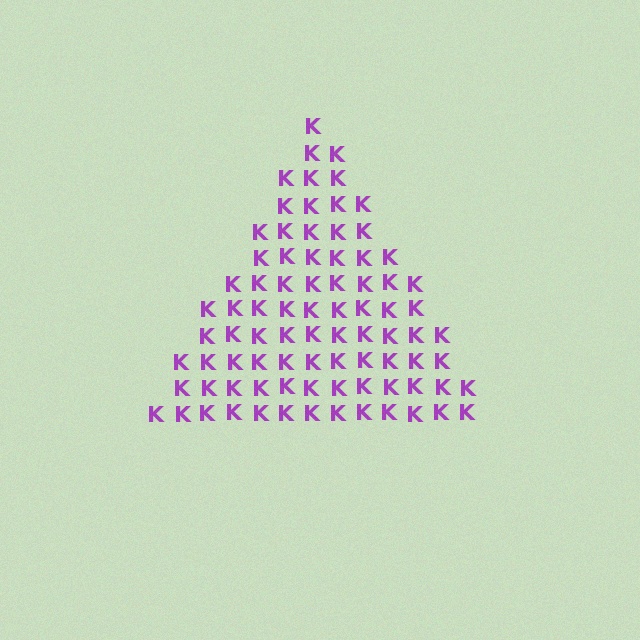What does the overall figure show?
The overall figure shows a triangle.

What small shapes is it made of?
It is made of small letter K's.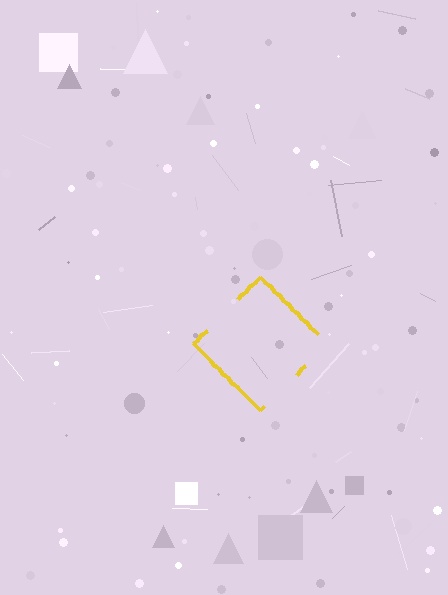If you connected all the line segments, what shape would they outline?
They would outline a diamond.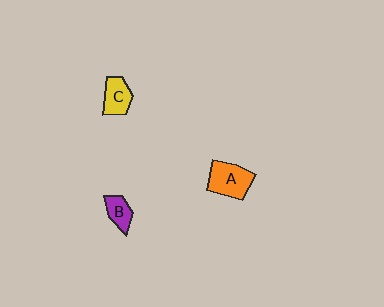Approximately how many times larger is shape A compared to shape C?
Approximately 1.4 times.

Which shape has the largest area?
Shape A (orange).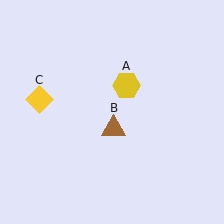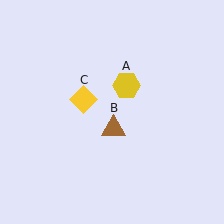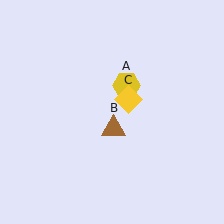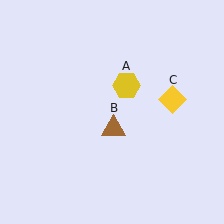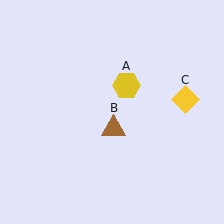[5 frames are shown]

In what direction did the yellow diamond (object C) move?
The yellow diamond (object C) moved right.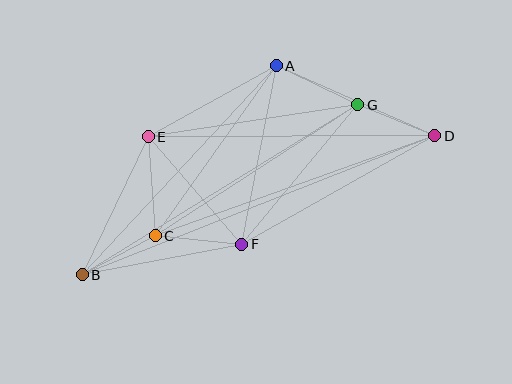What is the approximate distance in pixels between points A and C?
The distance between A and C is approximately 209 pixels.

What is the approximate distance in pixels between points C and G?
The distance between C and G is approximately 241 pixels.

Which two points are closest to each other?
Points D and G are closest to each other.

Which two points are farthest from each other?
Points B and D are farthest from each other.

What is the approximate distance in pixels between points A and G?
The distance between A and G is approximately 91 pixels.